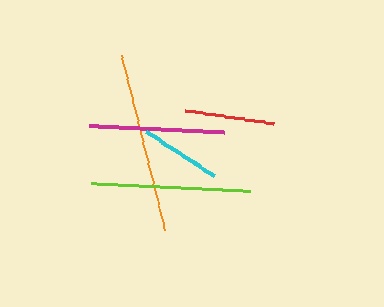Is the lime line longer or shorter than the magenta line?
The lime line is longer than the magenta line.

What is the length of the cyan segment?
The cyan segment is approximately 81 pixels long.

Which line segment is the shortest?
The cyan line is the shortest at approximately 81 pixels.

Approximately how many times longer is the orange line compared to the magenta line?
The orange line is approximately 1.3 times the length of the magenta line.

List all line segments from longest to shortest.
From longest to shortest: orange, lime, magenta, red, cyan.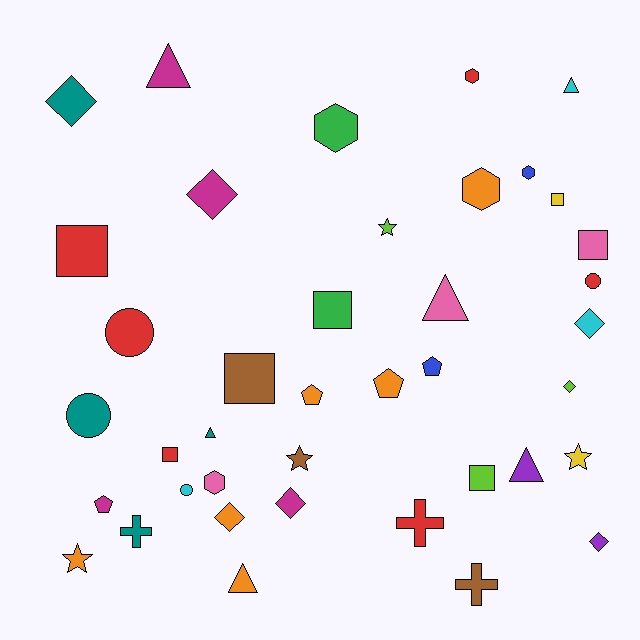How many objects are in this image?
There are 40 objects.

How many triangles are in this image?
There are 6 triangles.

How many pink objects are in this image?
There are 3 pink objects.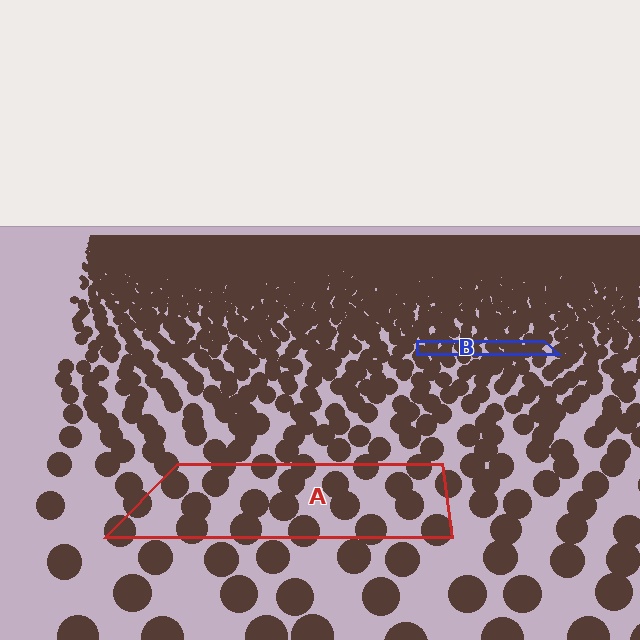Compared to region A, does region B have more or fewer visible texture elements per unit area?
Region B has more texture elements per unit area — they are packed more densely because it is farther away.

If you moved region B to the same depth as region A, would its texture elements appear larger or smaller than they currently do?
They would appear larger. At a closer depth, the same texture elements are projected at a bigger on-screen size.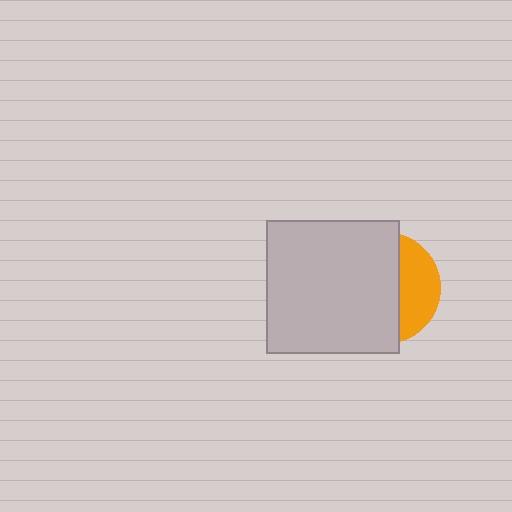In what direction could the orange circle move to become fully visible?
The orange circle could move right. That would shift it out from behind the light gray square entirely.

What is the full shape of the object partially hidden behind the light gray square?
The partially hidden object is an orange circle.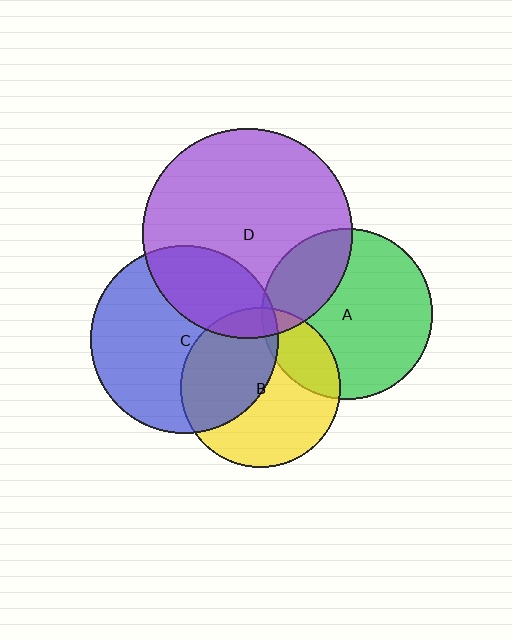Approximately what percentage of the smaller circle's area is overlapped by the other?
Approximately 30%.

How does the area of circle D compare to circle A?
Approximately 1.5 times.